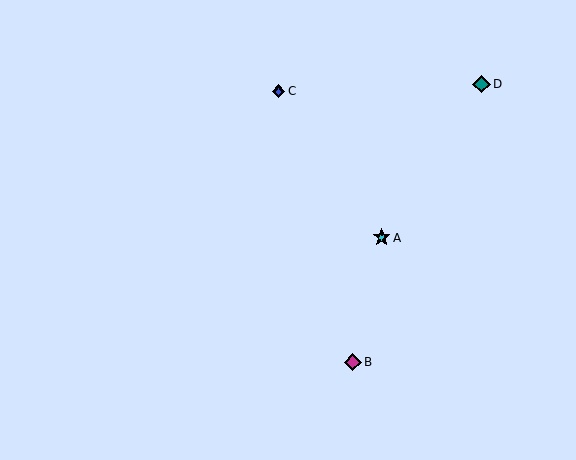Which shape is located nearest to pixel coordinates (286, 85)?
The blue diamond (labeled C) at (279, 91) is nearest to that location.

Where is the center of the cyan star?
The center of the cyan star is at (382, 238).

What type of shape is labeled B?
Shape B is a magenta diamond.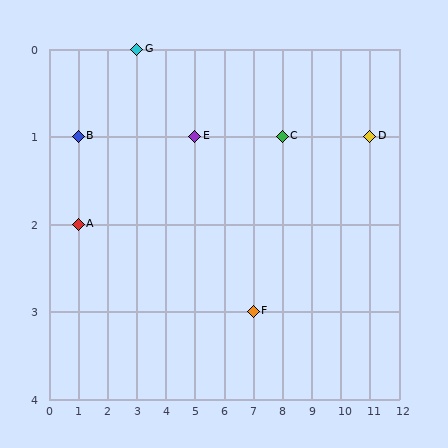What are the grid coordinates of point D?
Point D is at grid coordinates (11, 1).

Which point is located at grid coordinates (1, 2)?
Point A is at (1, 2).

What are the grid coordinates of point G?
Point G is at grid coordinates (3, 0).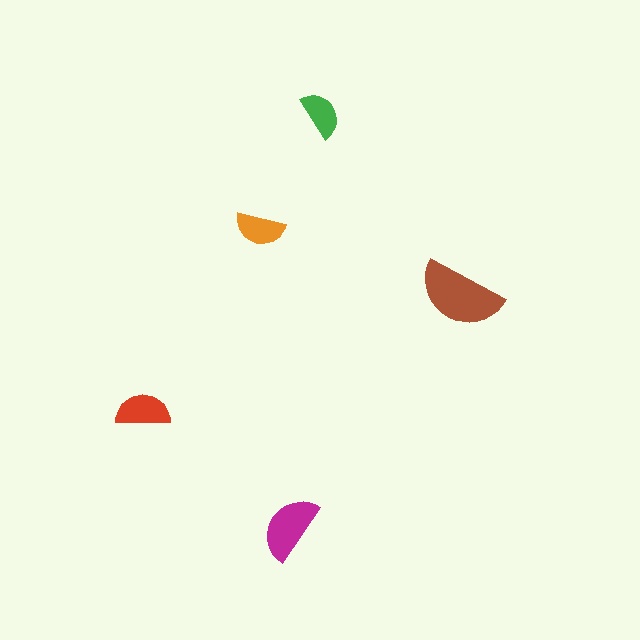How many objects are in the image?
There are 5 objects in the image.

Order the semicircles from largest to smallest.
the brown one, the magenta one, the red one, the orange one, the green one.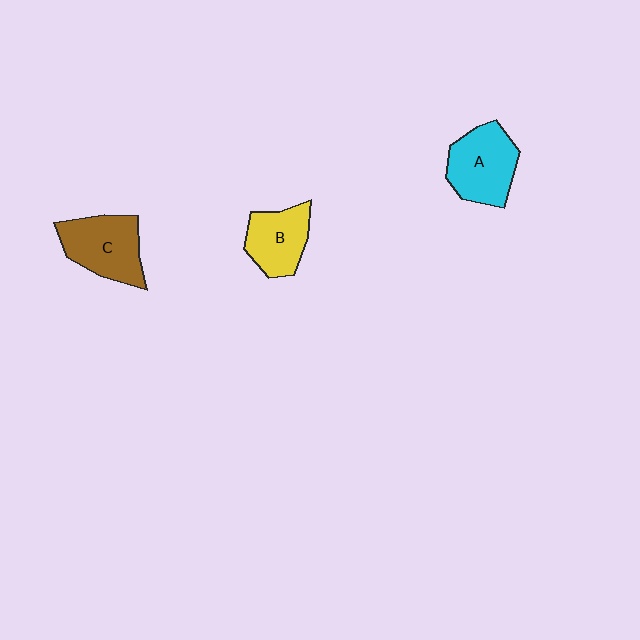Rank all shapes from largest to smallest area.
From largest to smallest: C (brown), A (cyan), B (yellow).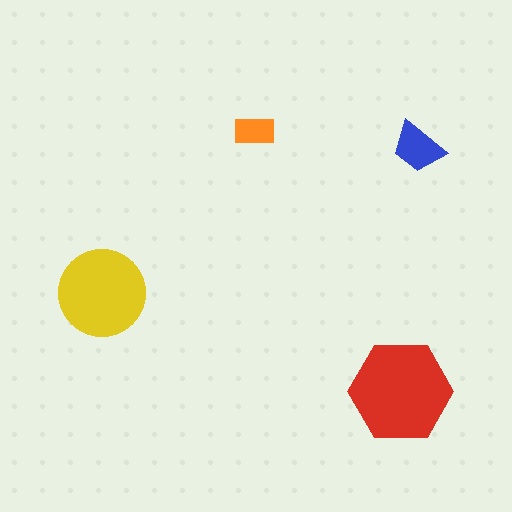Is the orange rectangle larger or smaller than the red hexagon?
Smaller.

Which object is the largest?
The red hexagon.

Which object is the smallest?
The orange rectangle.